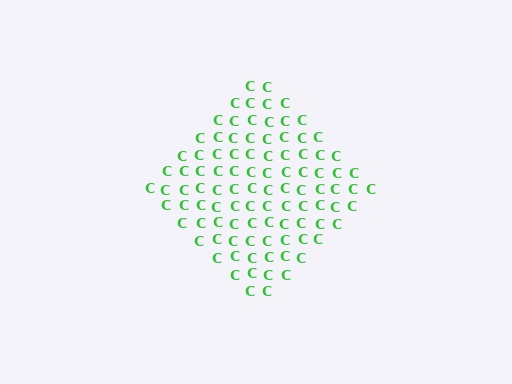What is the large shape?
The large shape is a diamond.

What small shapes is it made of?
It is made of small letter C's.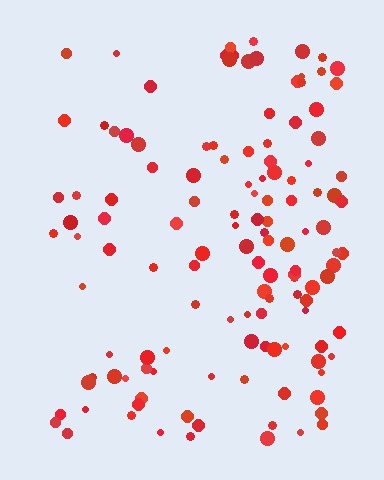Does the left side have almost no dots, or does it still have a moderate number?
Still a moderate number, just noticeably fewer than the right.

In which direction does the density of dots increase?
From left to right, with the right side densest.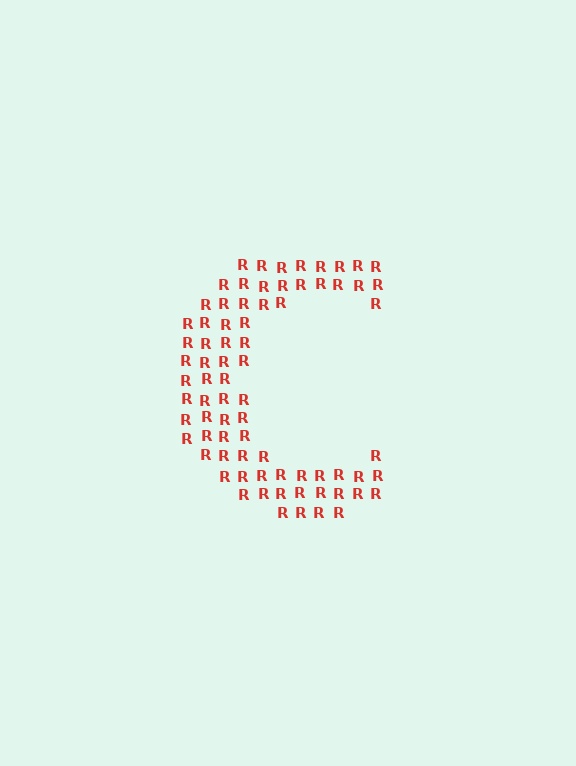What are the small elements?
The small elements are letter R's.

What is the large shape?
The large shape is the letter C.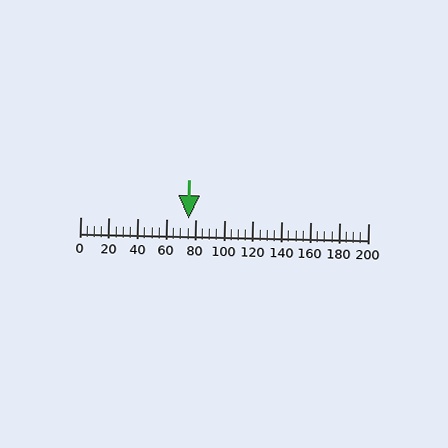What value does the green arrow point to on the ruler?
The green arrow points to approximately 75.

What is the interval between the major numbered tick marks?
The major tick marks are spaced 20 units apart.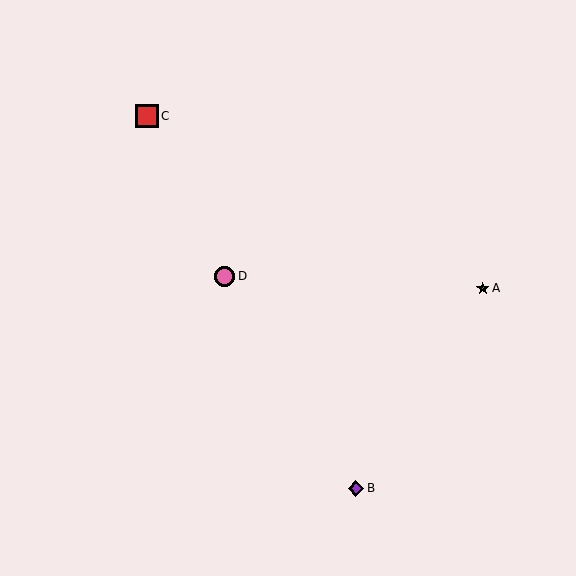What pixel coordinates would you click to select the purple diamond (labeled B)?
Click at (356, 489) to select the purple diamond B.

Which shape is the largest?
The red square (labeled C) is the largest.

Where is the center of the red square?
The center of the red square is at (147, 116).